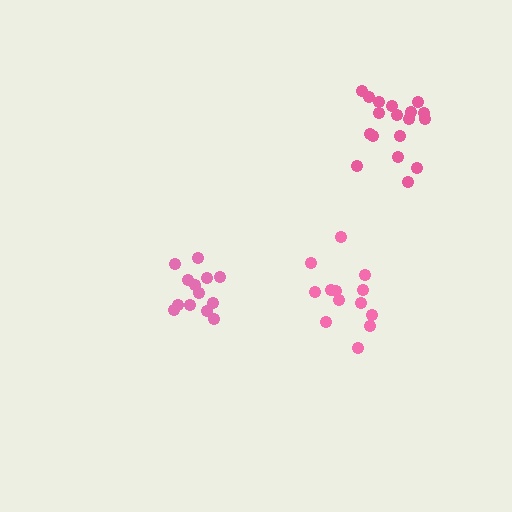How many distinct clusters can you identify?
There are 3 distinct clusters.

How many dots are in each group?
Group 1: 13 dots, Group 2: 13 dots, Group 3: 18 dots (44 total).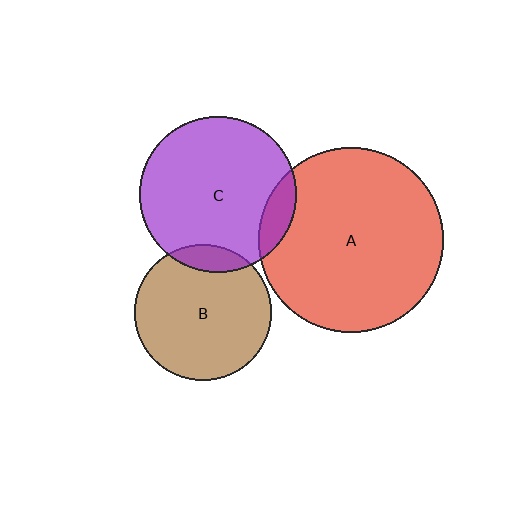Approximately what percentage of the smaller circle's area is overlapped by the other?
Approximately 10%.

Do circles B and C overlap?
Yes.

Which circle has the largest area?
Circle A (red).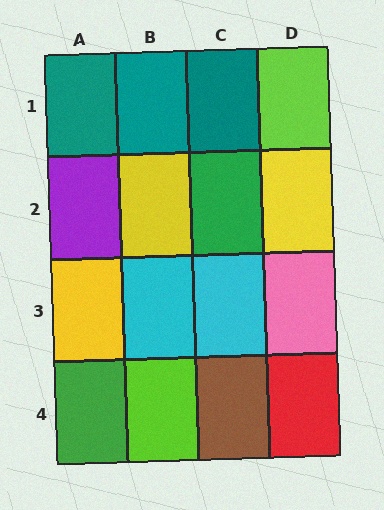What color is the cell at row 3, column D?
Pink.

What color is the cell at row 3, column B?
Cyan.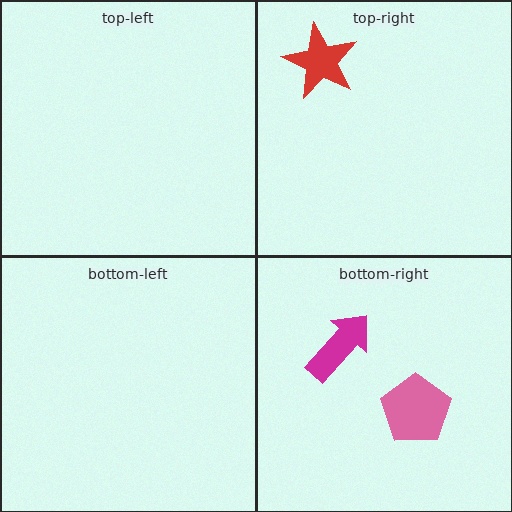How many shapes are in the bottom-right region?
2.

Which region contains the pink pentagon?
The bottom-right region.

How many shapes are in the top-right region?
1.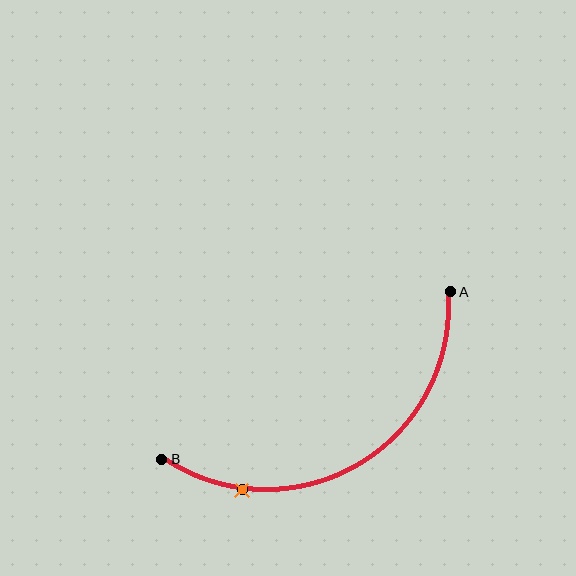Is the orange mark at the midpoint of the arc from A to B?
No. The orange mark lies on the arc but is closer to endpoint B. The arc midpoint would be at the point on the curve equidistant along the arc from both A and B.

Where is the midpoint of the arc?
The arc midpoint is the point on the curve farthest from the straight line joining A and B. It sits below that line.